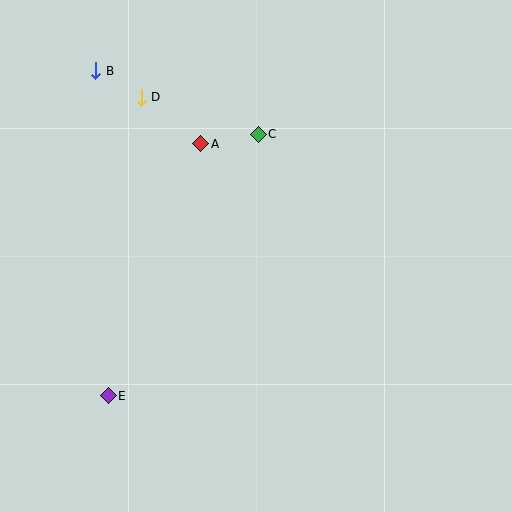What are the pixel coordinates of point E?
Point E is at (108, 396).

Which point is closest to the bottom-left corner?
Point E is closest to the bottom-left corner.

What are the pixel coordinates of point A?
Point A is at (201, 144).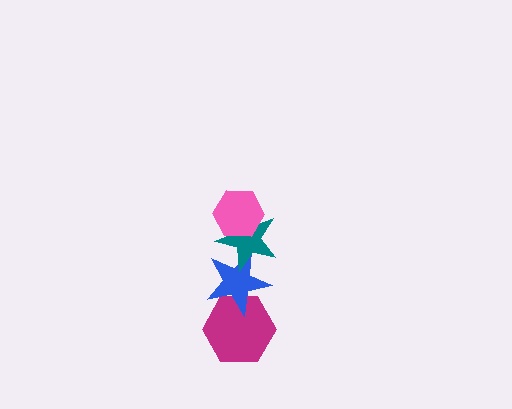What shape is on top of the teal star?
The pink hexagon is on top of the teal star.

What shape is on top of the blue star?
The teal star is on top of the blue star.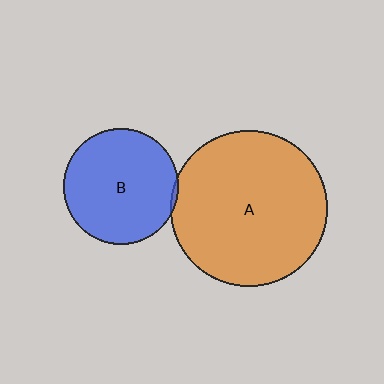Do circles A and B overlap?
Yes.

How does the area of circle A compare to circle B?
Approximately 1.8 times.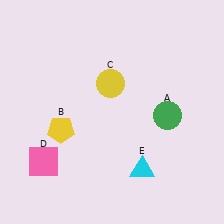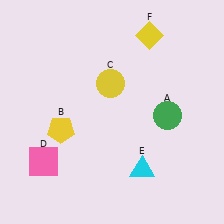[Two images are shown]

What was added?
A yellow diamond (F) was added in Image 2.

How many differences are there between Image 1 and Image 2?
There is 1 difference between the two images.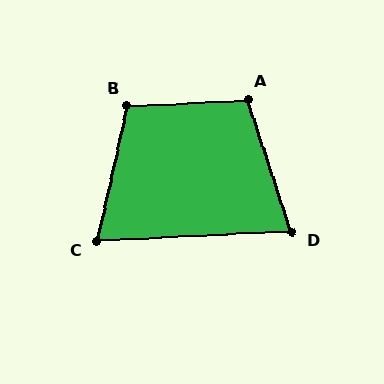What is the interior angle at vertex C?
Approximately 75 degrees (acute).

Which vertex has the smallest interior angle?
D, at approximately 74 degrees.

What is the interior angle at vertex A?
Approximately 105 degrees (obtuse).